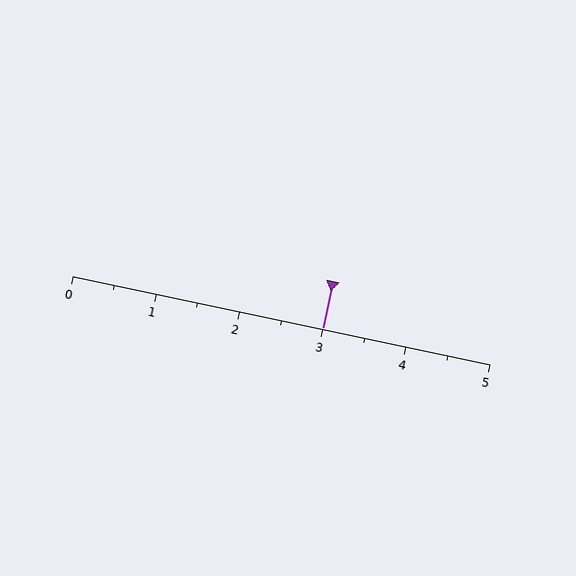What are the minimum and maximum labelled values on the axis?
The axis runs from 0 to 5.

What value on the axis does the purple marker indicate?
The marker indicates approximately 3.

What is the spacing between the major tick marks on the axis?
The major ticks are spaced 1 apart.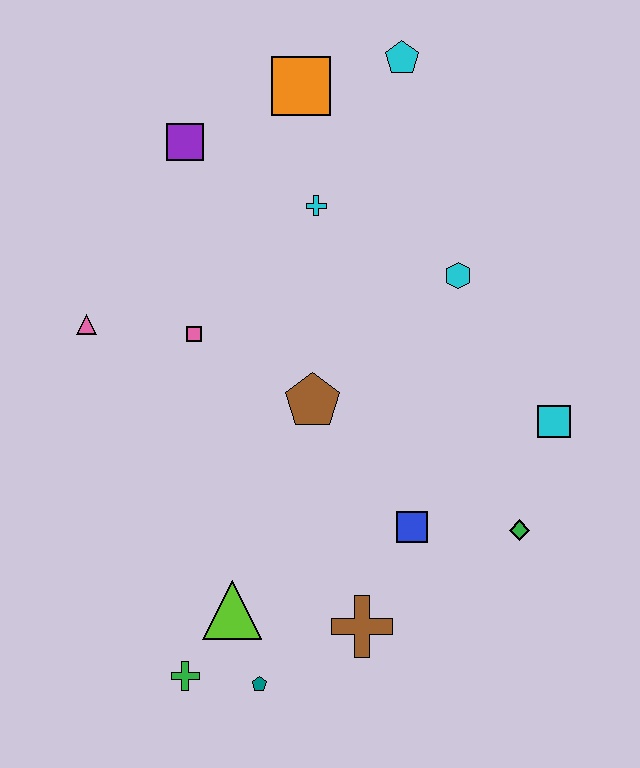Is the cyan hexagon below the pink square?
No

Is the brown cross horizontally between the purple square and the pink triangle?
No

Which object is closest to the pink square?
The pink triangle is closest to the pink square.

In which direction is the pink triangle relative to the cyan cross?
The pink triangle is to the left of the cyan cross.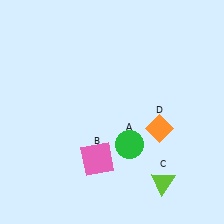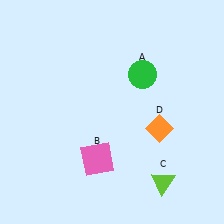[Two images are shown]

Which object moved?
The green circle (A) moved up.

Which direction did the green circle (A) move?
The green circle (A) moved up.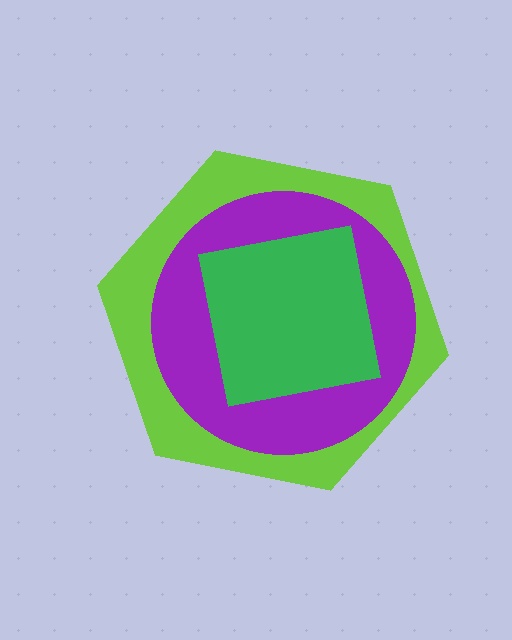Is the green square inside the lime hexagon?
Yes.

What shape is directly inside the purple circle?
The green square.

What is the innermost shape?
The green square.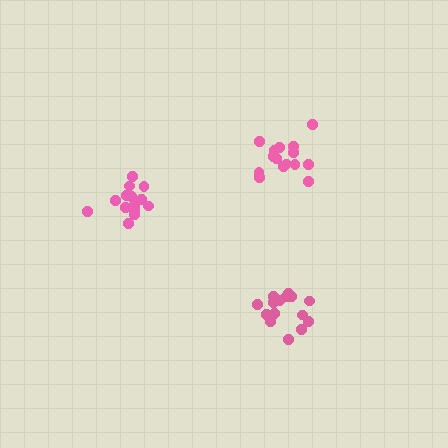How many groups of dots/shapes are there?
There are 3 groups.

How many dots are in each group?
Group 1: 15 dots, Group 2: 14 dots, Group 3: 15 dots (44 total).